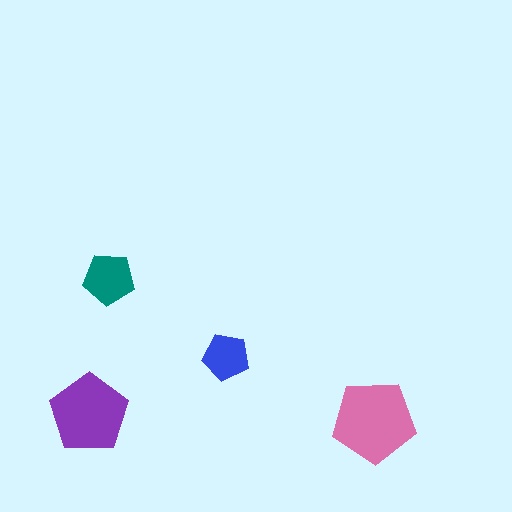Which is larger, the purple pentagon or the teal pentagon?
The purple one.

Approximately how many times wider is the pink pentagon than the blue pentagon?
About 2 times wider.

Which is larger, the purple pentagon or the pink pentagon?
The pink one.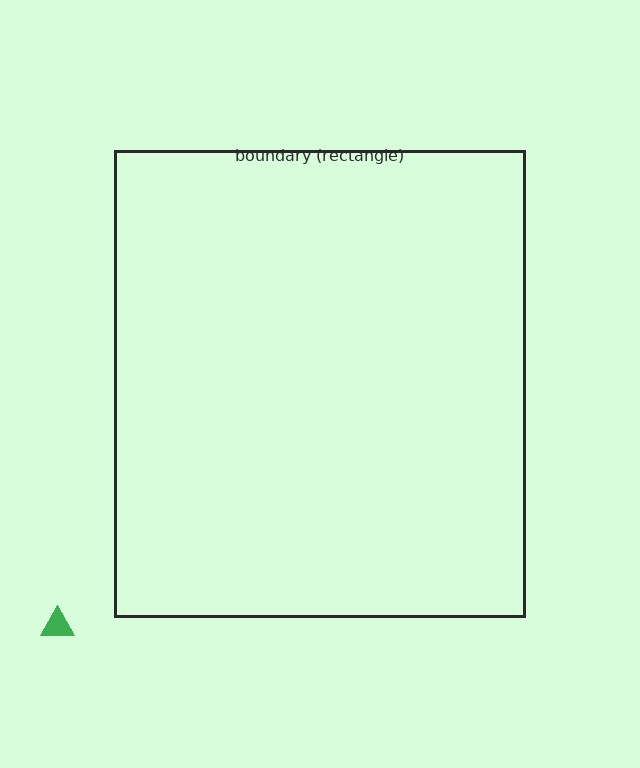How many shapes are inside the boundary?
0 inside, 1 outside.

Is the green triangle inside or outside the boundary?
Outside.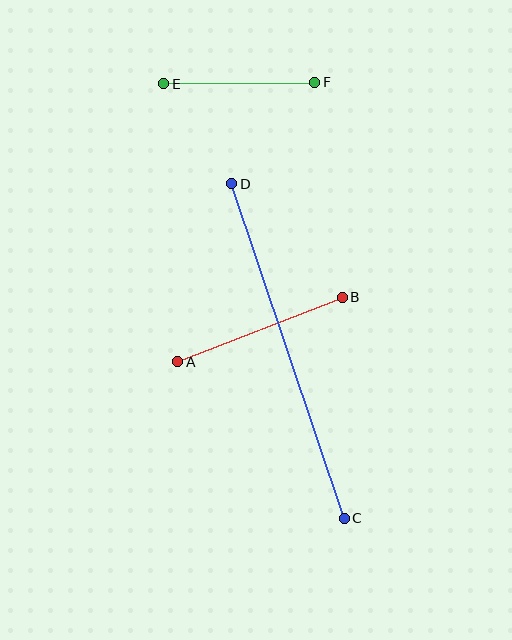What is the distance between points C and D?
The distance is approximately 353 pixels.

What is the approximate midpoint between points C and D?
The midpoint is at approximately (288, 351) pixels.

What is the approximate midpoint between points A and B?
The midpoint is at approximately (260, 330) pixels.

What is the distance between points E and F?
The distance is approximately 151 pixels.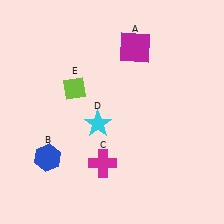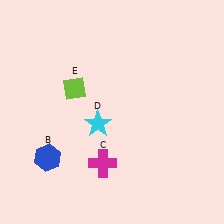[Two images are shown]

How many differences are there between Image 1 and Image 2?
There is 1 difference between the two images.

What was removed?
The magenta square (A) was removed in Image 2.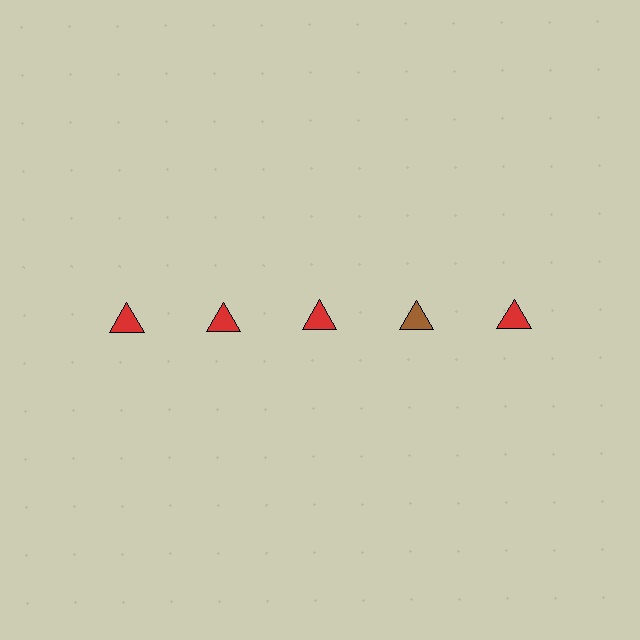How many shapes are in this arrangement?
There are 5 shapes arranged in a grid pattern.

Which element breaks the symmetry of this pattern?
The brown triangle in the top row, second from right column breaks the symmetry. All other shapes are red triangles.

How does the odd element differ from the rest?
It has a different color: brown instead of red.